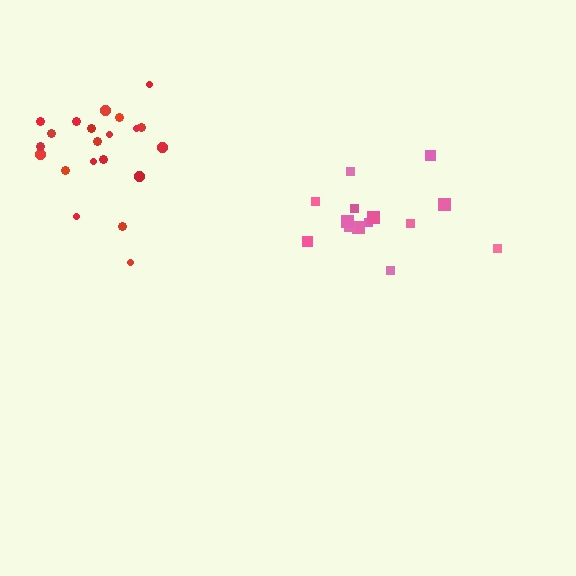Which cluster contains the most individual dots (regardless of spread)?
Red (21).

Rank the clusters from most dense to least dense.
red, pink.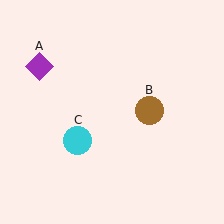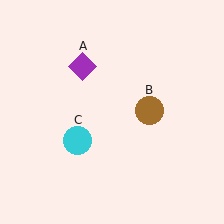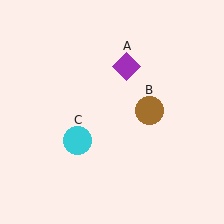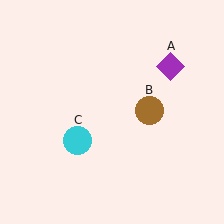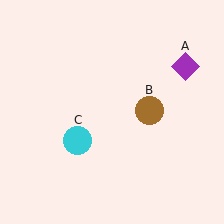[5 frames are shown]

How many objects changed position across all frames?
1 object changed position: purple diamond (object A).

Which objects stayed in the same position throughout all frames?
Brown circle (object B) and cyan circle (object C) remained stationary.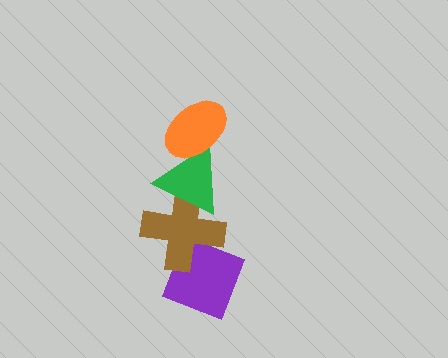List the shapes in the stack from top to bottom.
From top to bottom: the orange ellipse, the green triangle, the brown cross, the purple diamond.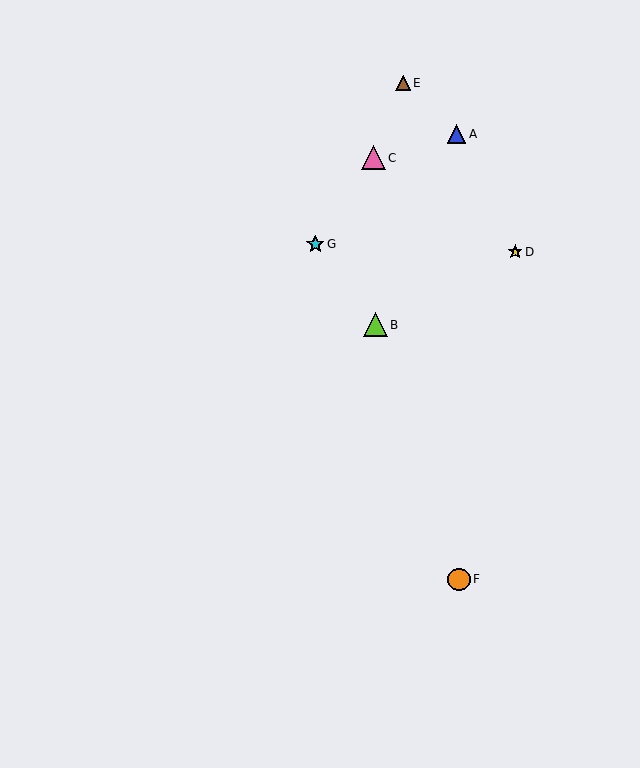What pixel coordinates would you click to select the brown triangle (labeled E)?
Click at (403, 83) to select the brown triangle E.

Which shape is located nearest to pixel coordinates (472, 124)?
The blue triangle (labeled A) at (457, 134) is nearest to that location.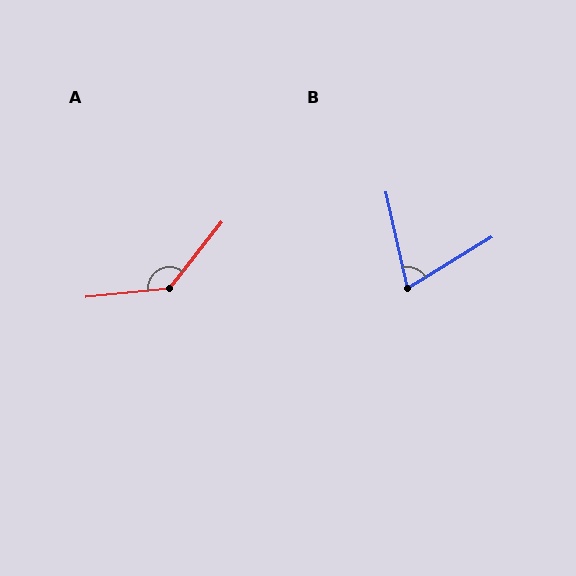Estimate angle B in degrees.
Approximately 71 degrees.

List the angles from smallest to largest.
B (71°), A (135°).